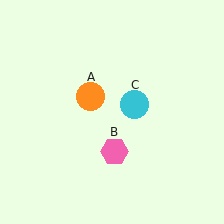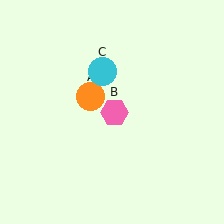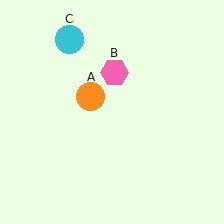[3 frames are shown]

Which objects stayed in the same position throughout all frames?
Orange circle (object A) remained stationary.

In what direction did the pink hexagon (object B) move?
The pink hexagon (object B) moved up.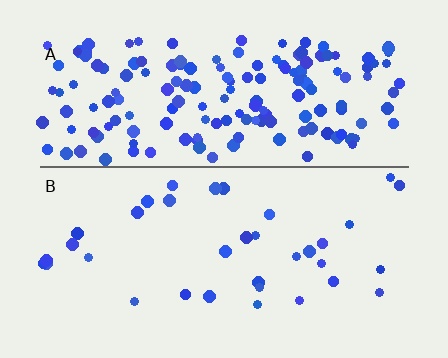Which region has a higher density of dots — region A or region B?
A (the top).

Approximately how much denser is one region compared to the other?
Approximately 4.7× — region A over region B.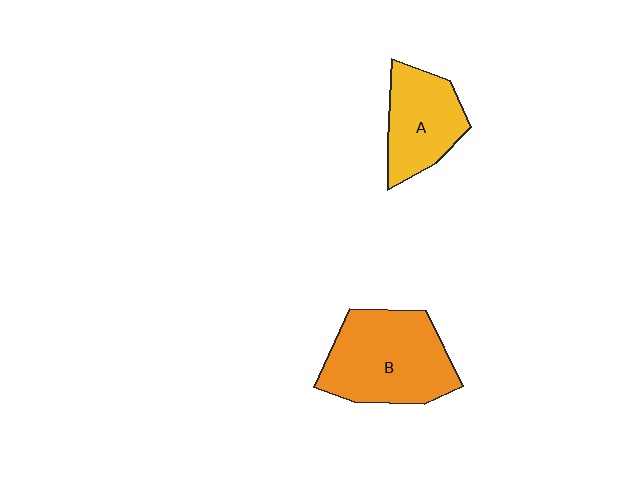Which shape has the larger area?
Shape B (orange).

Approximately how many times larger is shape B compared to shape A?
Approximately 1.5 times.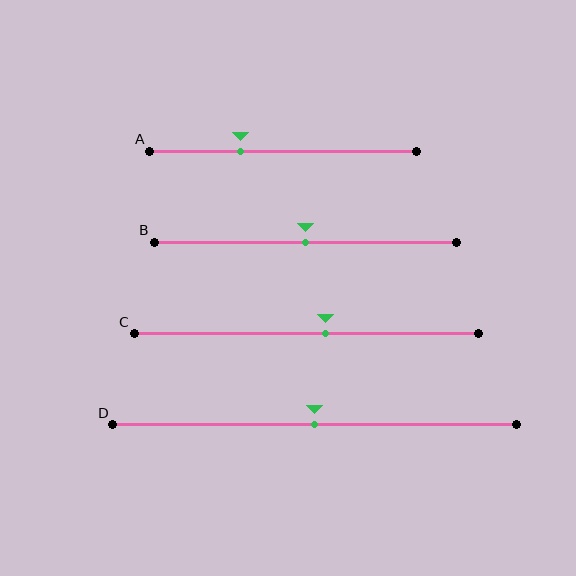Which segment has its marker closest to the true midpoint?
Segment B has its marker closest to the true midpoint.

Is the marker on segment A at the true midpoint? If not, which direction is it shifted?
No, the marker on segment A is shifted to the left by about 16% of the segment length.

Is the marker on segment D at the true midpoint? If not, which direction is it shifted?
Yes, the marker on segment D is at the true midpoint.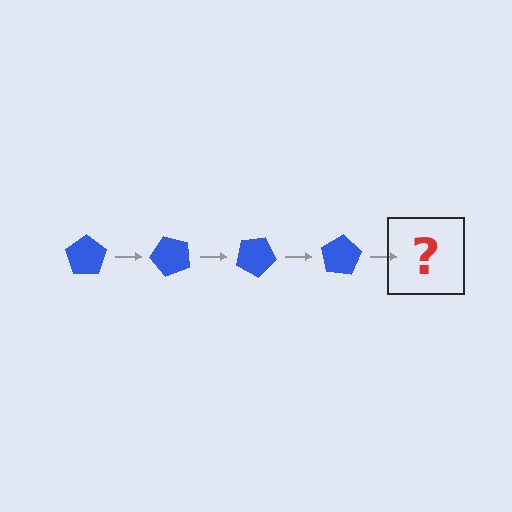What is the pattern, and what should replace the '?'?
The pattern is that the pentagon rotates 50 degrees each step. The '?' should be a blue pentagon rotated 200 degrees.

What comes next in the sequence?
The next element should be a blue pentagon rotated 200 degrees.